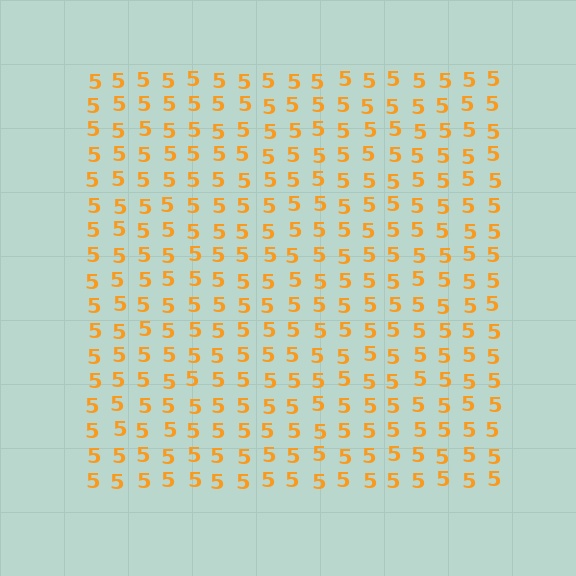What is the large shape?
The large shape is a square.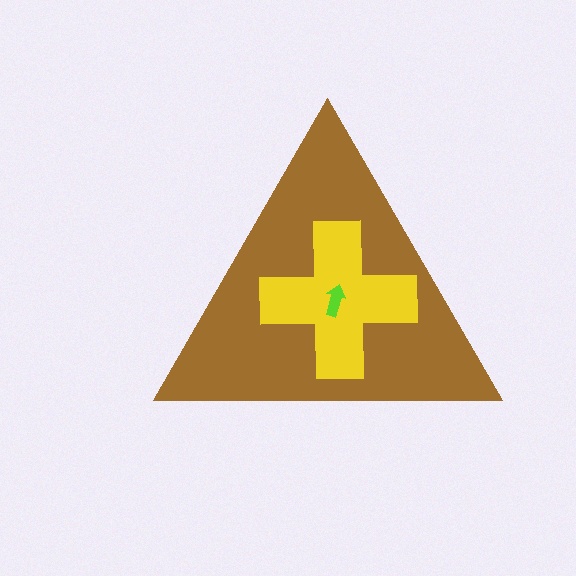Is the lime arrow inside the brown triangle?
Yes.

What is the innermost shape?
The lime arrow.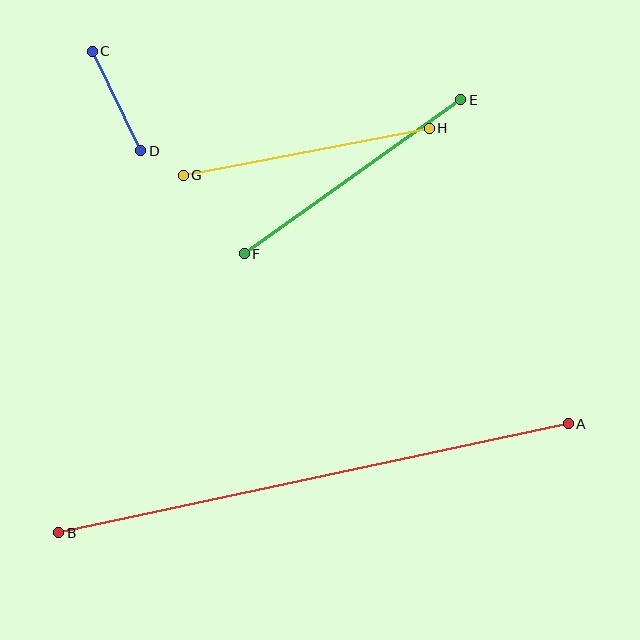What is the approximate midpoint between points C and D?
The midpoint is at approximately (117, 101) pixels.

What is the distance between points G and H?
The distance is approximately 250 pixels.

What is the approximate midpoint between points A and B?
The midpoint is at approximately (314, 478) pixels.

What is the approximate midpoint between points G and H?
The midpoint is at approximately (306, 152) pixels.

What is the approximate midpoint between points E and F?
The midpoint is at approximately (352, 177) pixels.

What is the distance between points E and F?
The distance is approximately 266 pixels.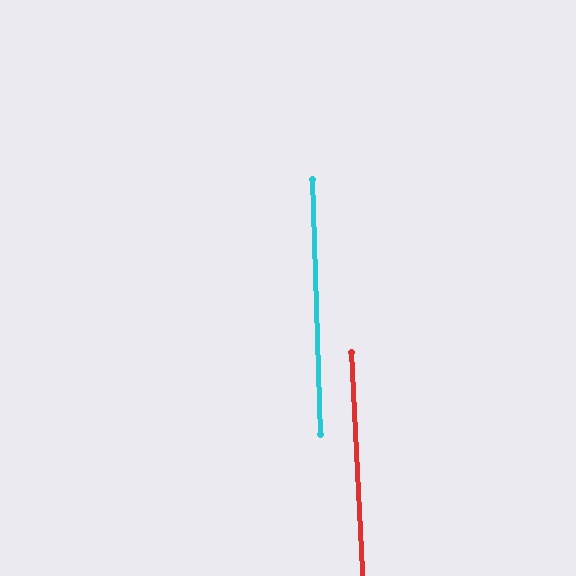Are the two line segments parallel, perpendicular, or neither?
Parallel — their directions differ by only 1.1°.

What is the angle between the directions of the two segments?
Approximately 1 degree.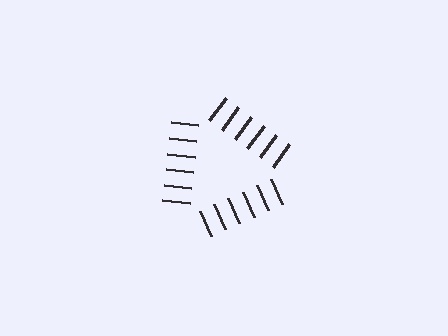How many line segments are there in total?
18 — 6 along each of the 3 edges.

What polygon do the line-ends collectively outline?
An illusory triangle — the line segments terminate on its edges but no continuous stroke is drawn.